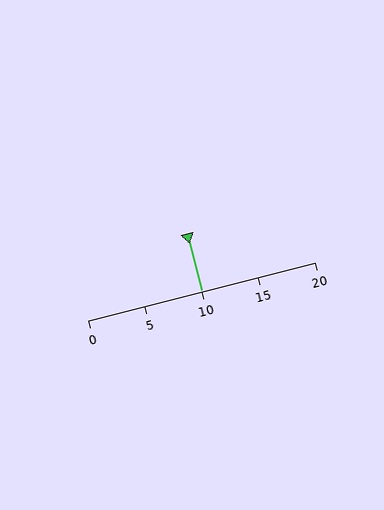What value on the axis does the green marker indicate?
The marker indicates approximately 10.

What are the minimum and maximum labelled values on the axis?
The axis runs from 0 to 20.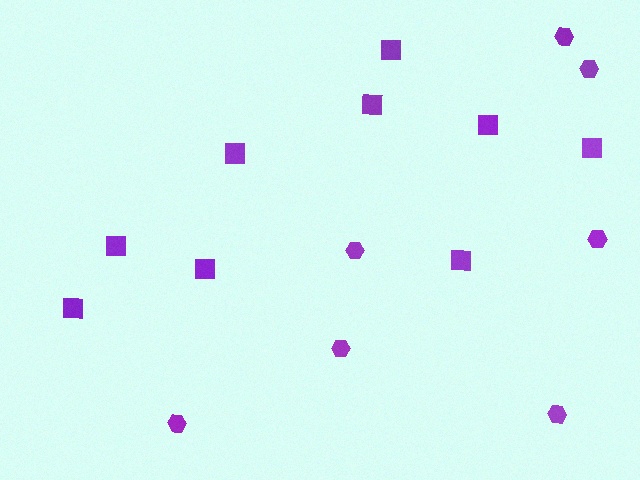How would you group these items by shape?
There are 2 groups: one group of squares (9) and one group of hexagons (7).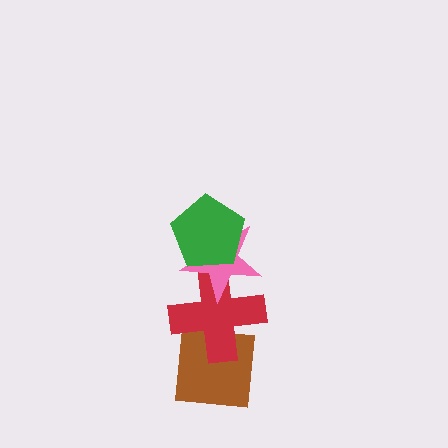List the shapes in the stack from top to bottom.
From top to bottom: the green pentagon, the pink star, the red cross, the brown square.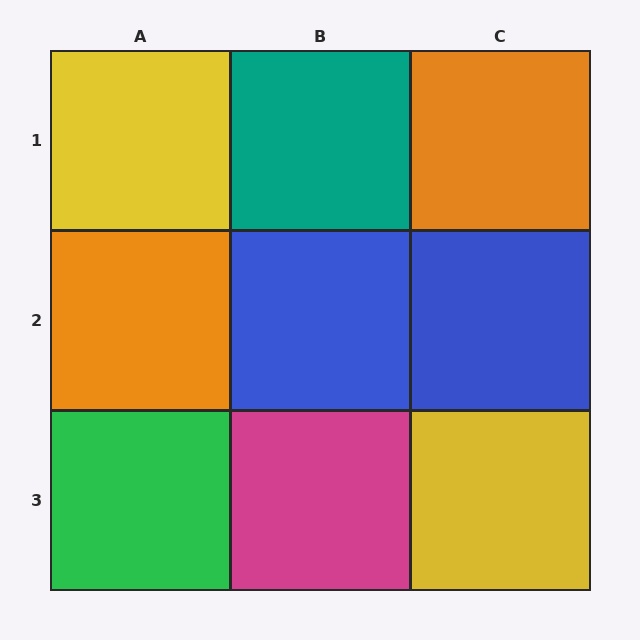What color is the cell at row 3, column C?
Yellow.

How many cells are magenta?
1 cell is magenta.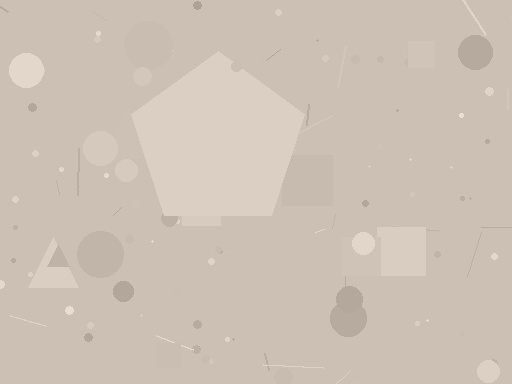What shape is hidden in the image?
A pentagon is hidden in the image.